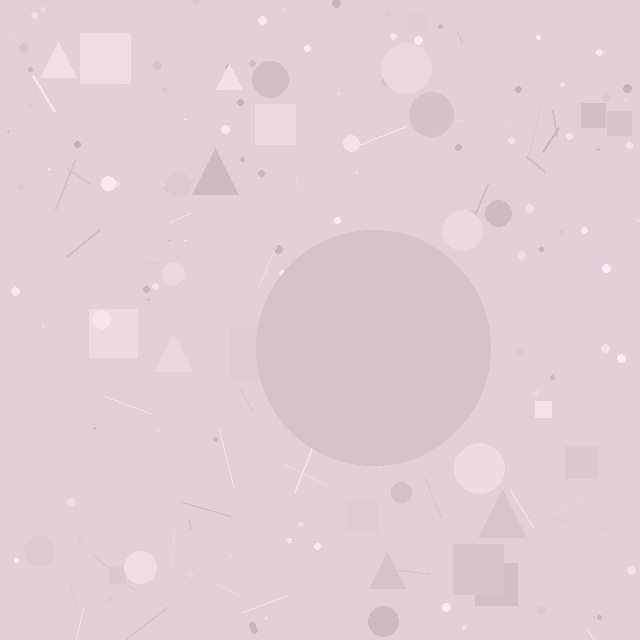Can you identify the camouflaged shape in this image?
The camouflaged shape is a circle.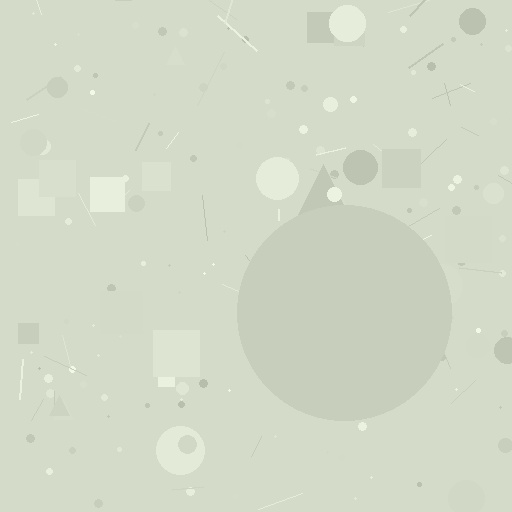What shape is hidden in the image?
A circle is hidden in the image.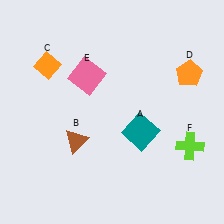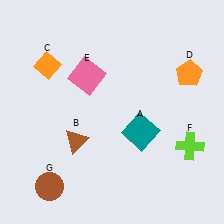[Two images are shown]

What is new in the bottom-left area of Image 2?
A brown circle (G) was added in the bottom-left area of Image 2.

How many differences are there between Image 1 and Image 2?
There is 1 difference between the two images.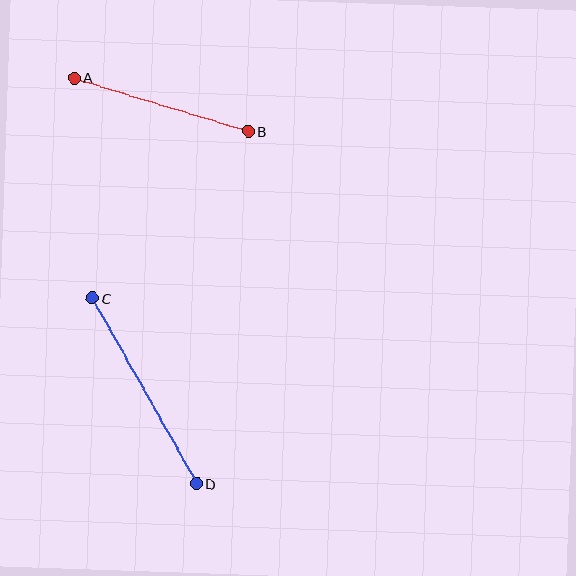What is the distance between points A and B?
The distance is approximately 183 pixels.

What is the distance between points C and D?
The distance is approximately 213 pixels.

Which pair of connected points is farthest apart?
Points C and D are farthest apart.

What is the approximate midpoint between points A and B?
The midpoint is at approximately (162, 105) pixels.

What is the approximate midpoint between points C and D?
The midpoint is at approximately (144, 391) pixels.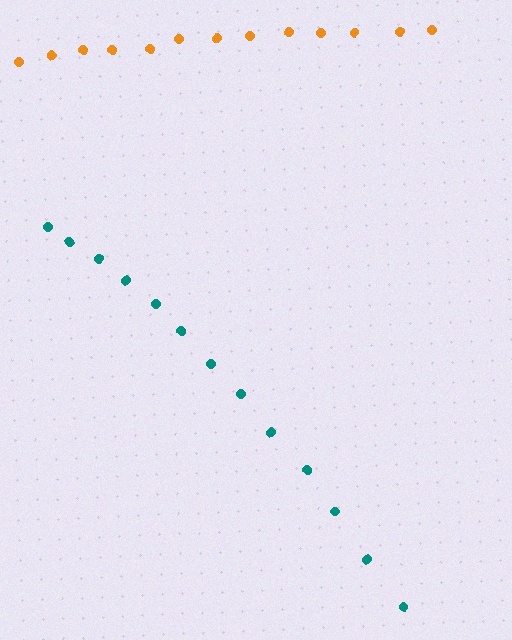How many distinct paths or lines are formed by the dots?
There are 2 distinct paths.